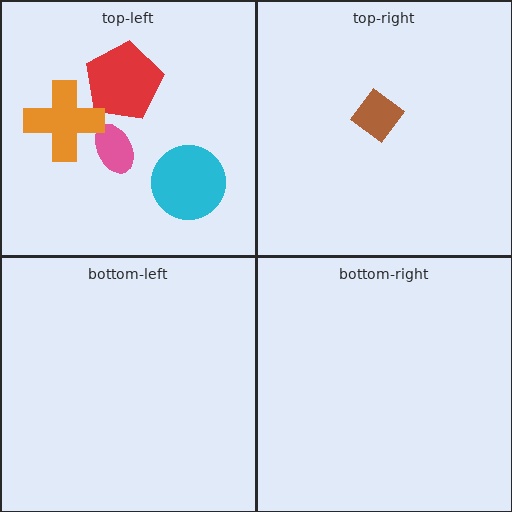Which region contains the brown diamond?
The top-right region.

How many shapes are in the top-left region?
4.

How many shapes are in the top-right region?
1.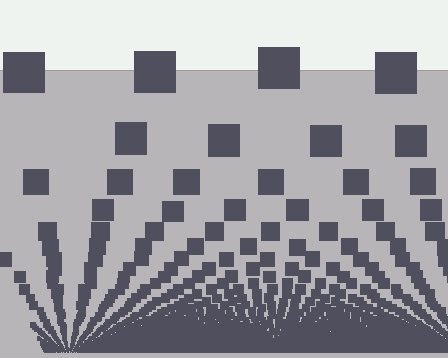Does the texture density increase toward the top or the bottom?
Density increases toward the bottom.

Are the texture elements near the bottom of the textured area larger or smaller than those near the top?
Smaller. The gradient is inverted — elements near the bottom are smaller and denser.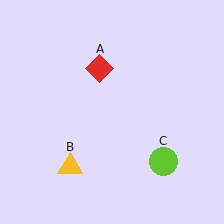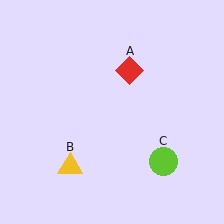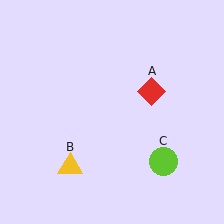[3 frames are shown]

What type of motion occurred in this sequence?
The red diamond (object A) rotated clockwise around the center of the scene.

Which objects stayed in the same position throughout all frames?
Yellow triangle (object B) and lime circle (object C) remained stationary.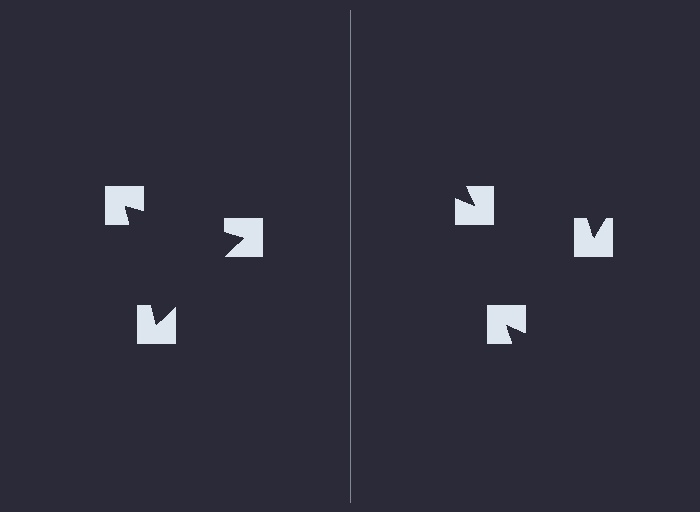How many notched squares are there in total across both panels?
6 — 3 on each side.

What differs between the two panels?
The notched squares are positioned identically on both sides; only the wedge orientations differ. On the left they align to a triangle; on the right they are misaligned.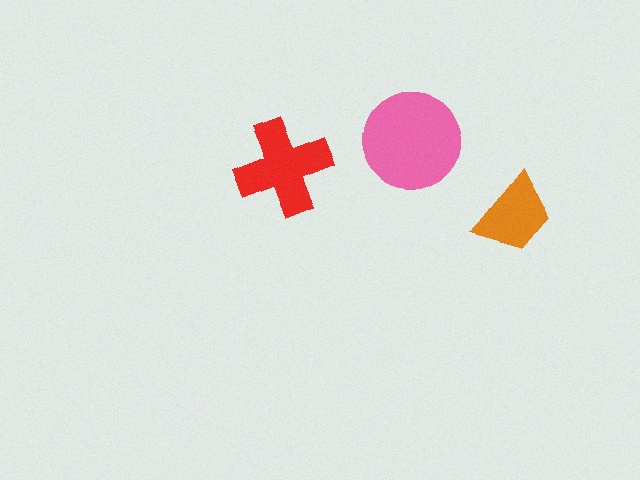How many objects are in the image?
There are 3 objects in the image.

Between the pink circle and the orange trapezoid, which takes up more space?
The pink circle.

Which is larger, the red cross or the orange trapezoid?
The red cross.